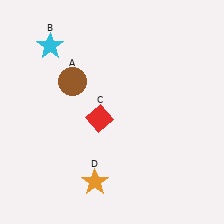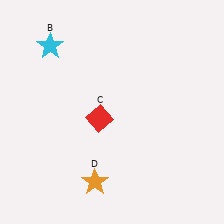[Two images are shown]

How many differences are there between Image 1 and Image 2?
There is 1 difference between the two images.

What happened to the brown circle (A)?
The brown circle (A) was removed in Image 2. It was in the top-left area of Image 1.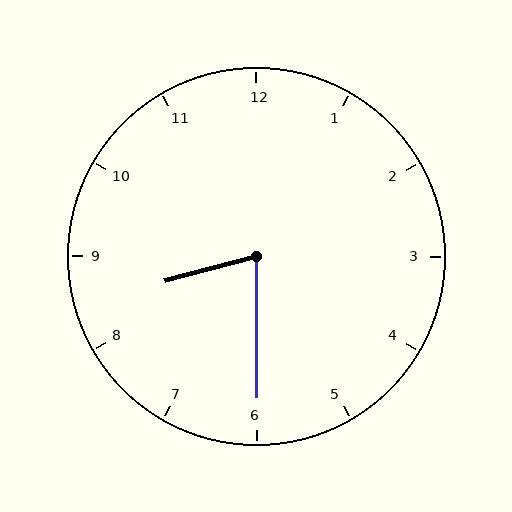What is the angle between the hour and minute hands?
Approximately 75 degrees.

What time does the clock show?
8:30.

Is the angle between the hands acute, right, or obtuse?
It is acute.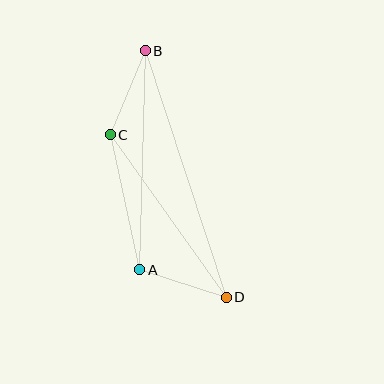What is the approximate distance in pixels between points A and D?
The distance between A and D is approximately 91 pixels.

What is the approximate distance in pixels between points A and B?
The distance between A and B is approximately 219 pixels.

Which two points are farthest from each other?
Points B and D are farthest from each other.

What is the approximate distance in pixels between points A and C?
The distance between A and C is approximately 138 pixels.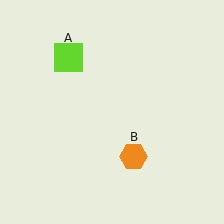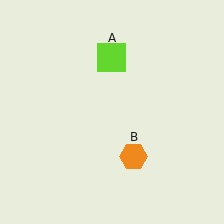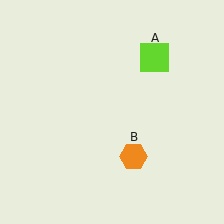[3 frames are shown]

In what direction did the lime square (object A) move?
The lime square (object A) moved right.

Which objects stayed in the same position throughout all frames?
Orange hexagon (object B) remained stationary.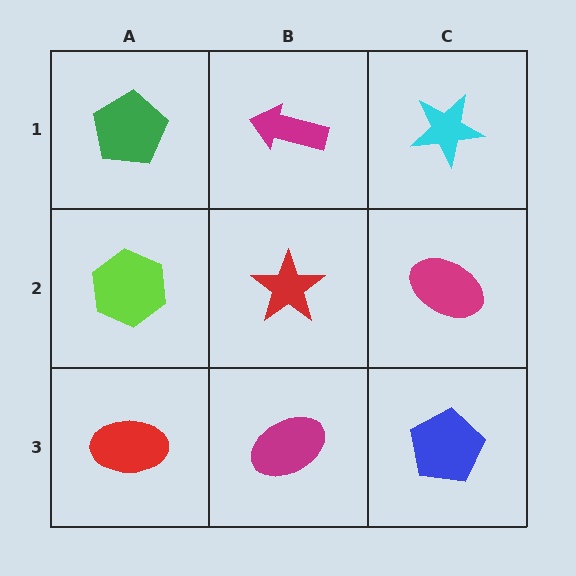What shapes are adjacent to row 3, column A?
A lime hexagon (row 2, column A), a magenta ellipse (row 3, column B).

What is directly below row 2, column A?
A red ellipse.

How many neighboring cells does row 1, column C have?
2.